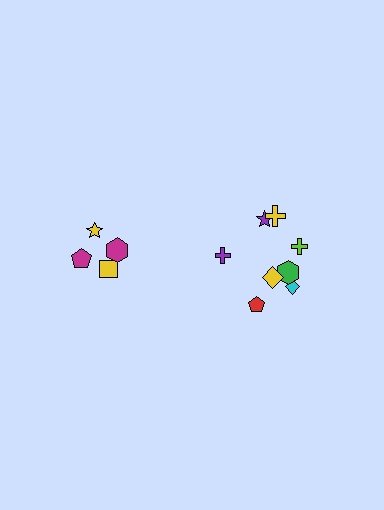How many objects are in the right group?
There are 8 objects.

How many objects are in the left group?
There are 4 objects.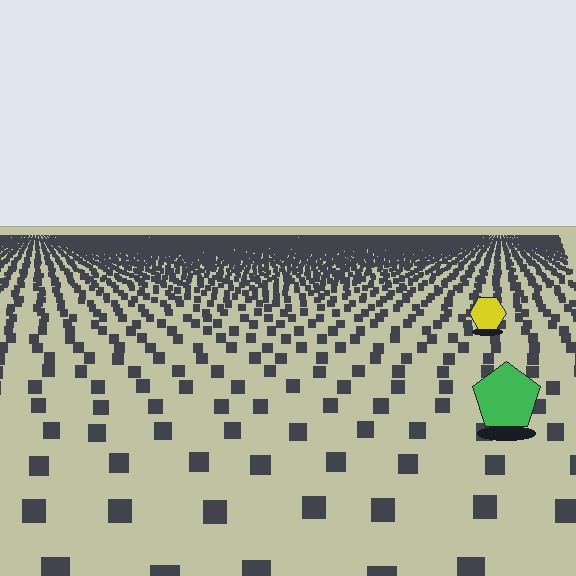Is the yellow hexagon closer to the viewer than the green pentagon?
No. The green pentagon is closer — you can tell from the texture gradient: the ground texture is coarser near it.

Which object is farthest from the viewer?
The yellow hexagon is farthest from the viewer. It appears smaller and the ground texture around it is denser.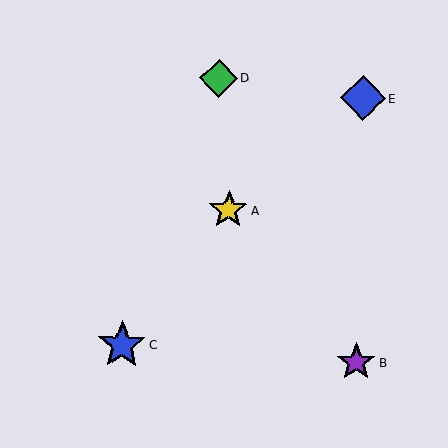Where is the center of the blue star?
The center of the blue star is at (122, 345).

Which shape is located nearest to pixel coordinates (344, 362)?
The purple star (labeled B) at (356, 362) is nearest to that location.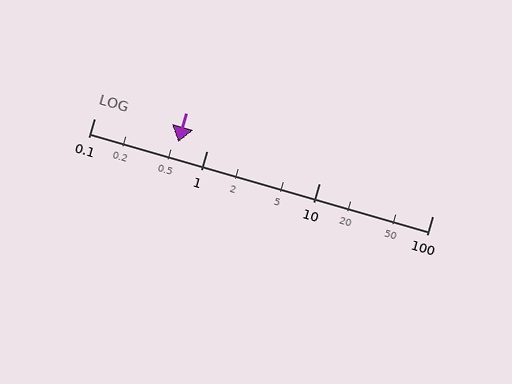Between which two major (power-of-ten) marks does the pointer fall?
The pointer is between 0.1 and 1.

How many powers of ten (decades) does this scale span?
The scale spans 3 decades, from 0.1 to 100.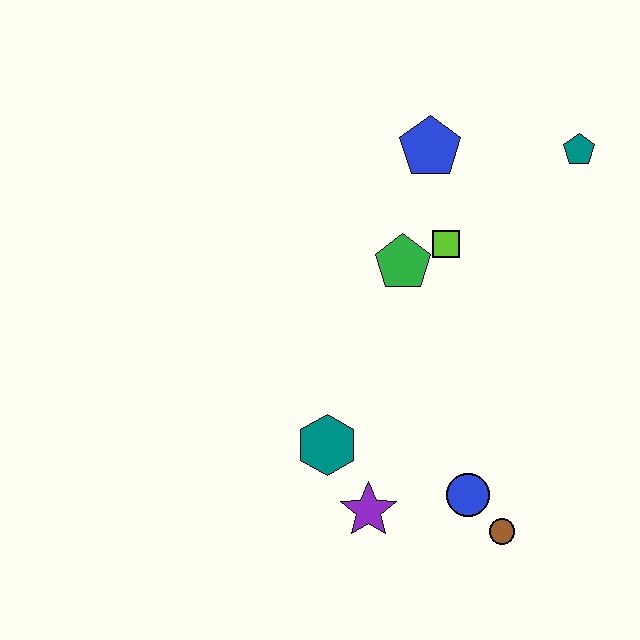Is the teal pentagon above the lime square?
Yes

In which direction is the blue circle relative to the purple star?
The blue circle is to the right of the purple star.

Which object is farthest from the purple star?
The teal pentagon is farthest from the purple star.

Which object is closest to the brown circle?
The blue circle is closest to the brown circle.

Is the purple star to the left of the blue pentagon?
Yes